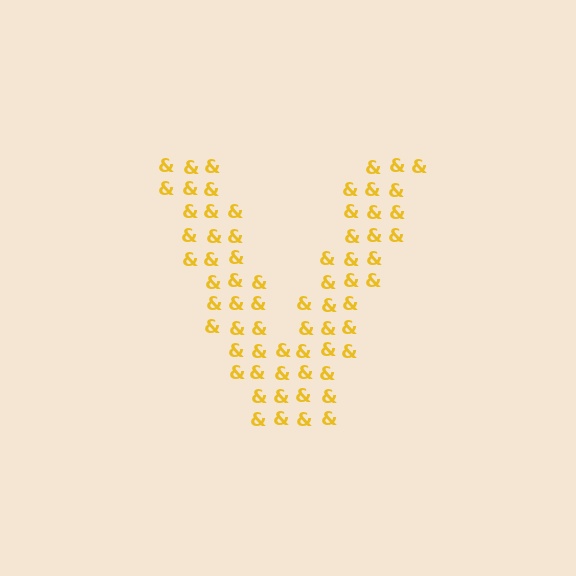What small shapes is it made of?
It is made of small ampersands.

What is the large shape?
The large shape is the letter V.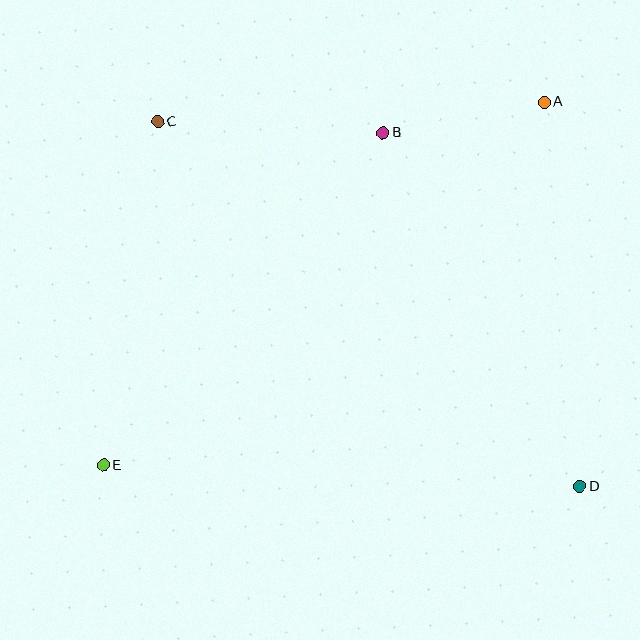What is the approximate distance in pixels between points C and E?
The distance between C and E is approximately 348 pixels.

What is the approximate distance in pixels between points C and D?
The distance between C and D is approximately 558 pixels.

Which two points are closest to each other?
Points A and B are closest to each other.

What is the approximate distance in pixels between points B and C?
The distance between B and C is approximately 226 pixels.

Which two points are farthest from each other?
Points A and E are farthest from each other.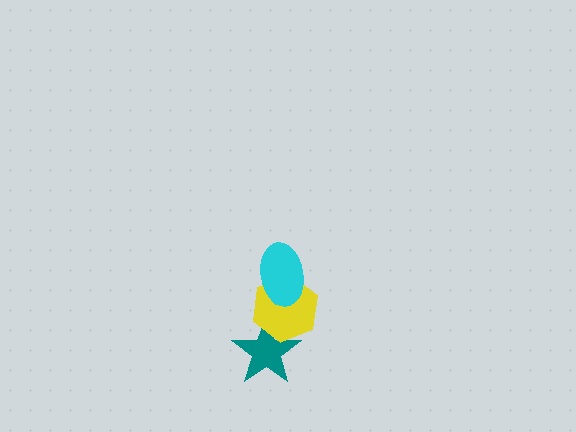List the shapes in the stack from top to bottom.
From top to bottom: the cyan ellipse, the yellow hexagon, the teal star.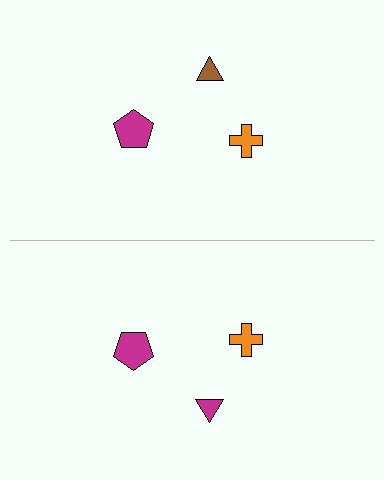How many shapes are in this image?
There are 6 shapes in this image.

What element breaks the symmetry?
The magenta triangle on the bottom side breaks the symmetry — its mirror counterpart is brown.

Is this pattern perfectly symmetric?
No, the pattern is not perfectly symmetric. The magenta triangle on the bottom side breaks the symmetry — its mirror counterpart is brown.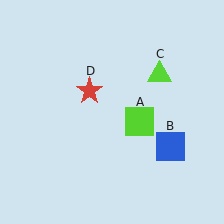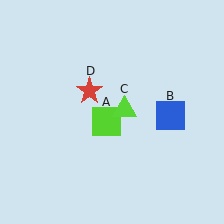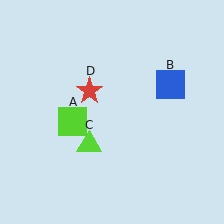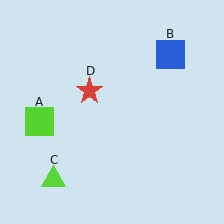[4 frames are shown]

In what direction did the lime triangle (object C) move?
The lime triangle (object C) moved down and to the left.